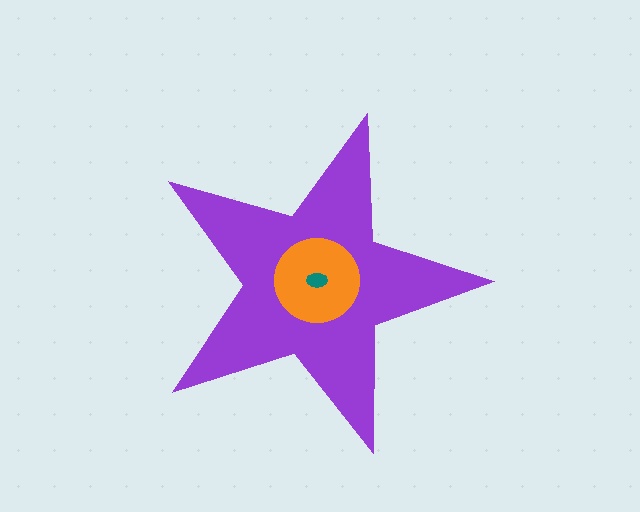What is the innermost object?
The teal ellipse.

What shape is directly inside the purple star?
The orange circle.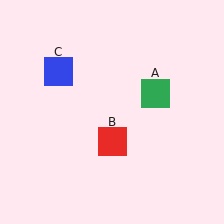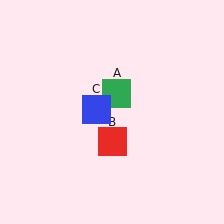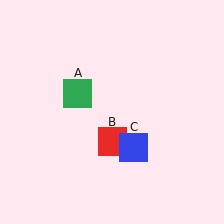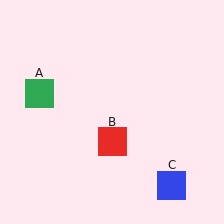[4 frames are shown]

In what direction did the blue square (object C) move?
The blue square (object C) moved down and to the right.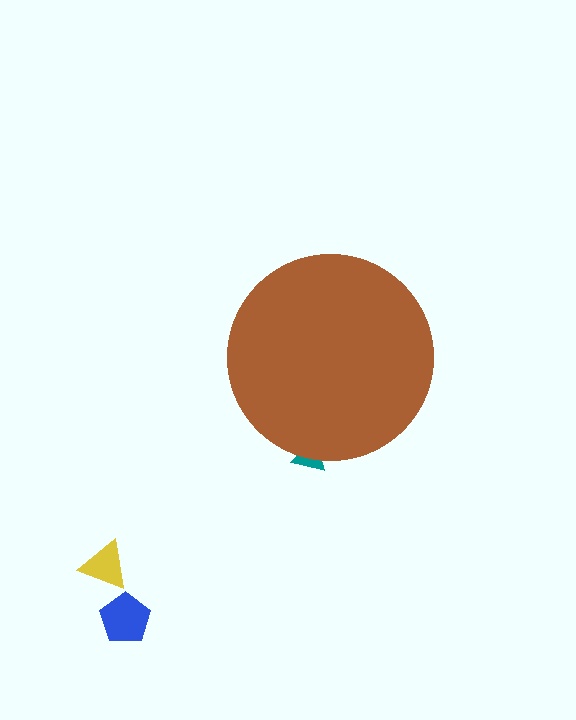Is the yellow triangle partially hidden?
No, the yellow triangle is fully visible.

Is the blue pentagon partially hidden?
No, the blue pentagon is fully visible.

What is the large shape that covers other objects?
A brown circle.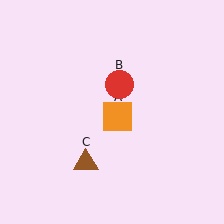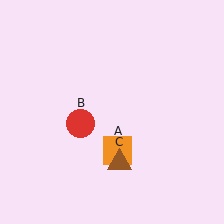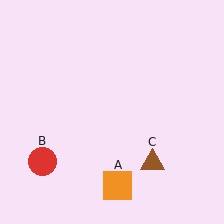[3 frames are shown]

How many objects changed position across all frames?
3 objects changed position: orange square (object A), red circle (object B), brown triangle (object C).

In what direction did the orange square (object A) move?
The orange square (object A) moved down.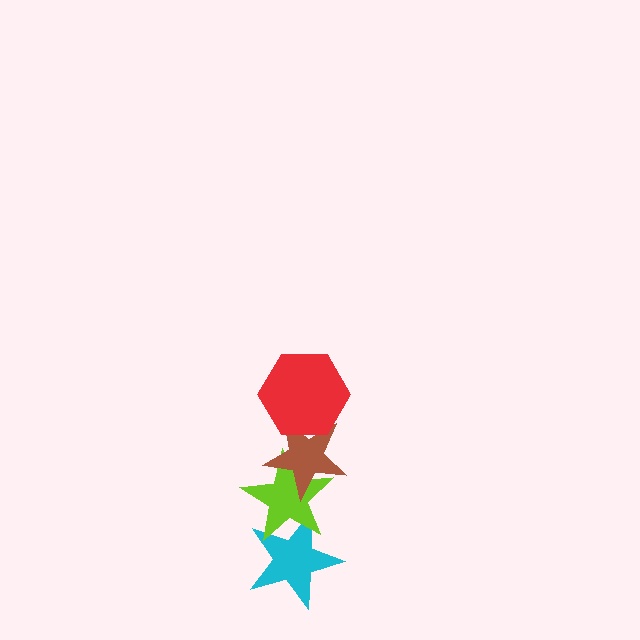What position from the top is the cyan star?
The cyan star is 4th from the top.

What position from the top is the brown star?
The brown star is 2nd from the top.